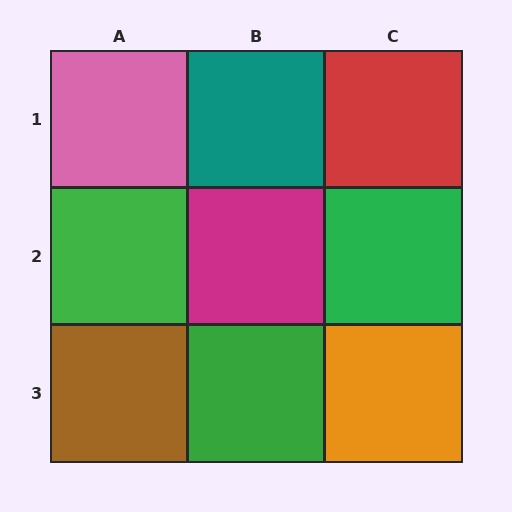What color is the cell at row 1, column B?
Teal.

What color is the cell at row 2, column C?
Green.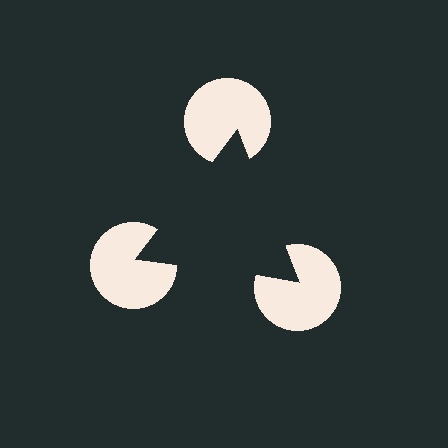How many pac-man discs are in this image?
There are 3 — one at each vertex of the illusory triangle.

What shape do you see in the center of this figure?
An illusory triangle — its edges are inferred from the aligned wedge cuts in the pac-man discs, not physically drawn.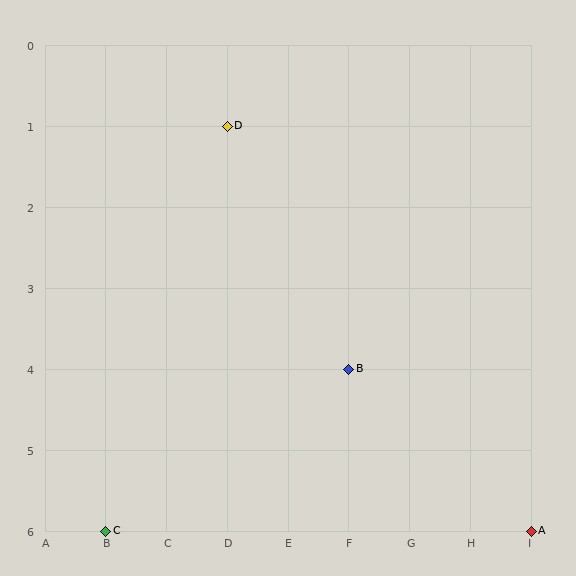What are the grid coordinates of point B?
Point B is at grid coordinates (F, 4).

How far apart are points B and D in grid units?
Points B and D are 2 columns and 3 rows apart (about 3.6 grid units diagonally).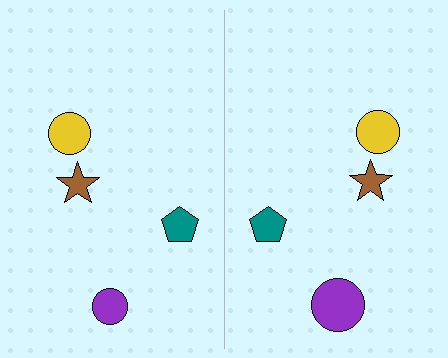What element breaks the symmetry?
The purple circle on the right side has a different size than its mirror counterpart.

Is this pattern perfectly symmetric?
No, the pattern is not perfectly symmetric. The purple circle on the right side has a different size than its mirror counterpart.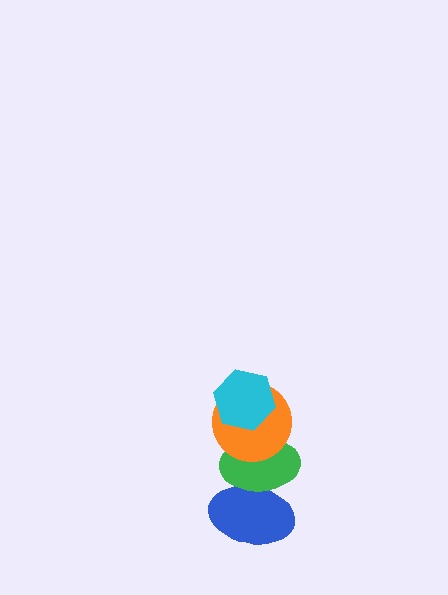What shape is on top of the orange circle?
The cyan hexagon is on top of the orange circle.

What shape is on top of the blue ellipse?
The green ellipse is on top of the blue ellipse.